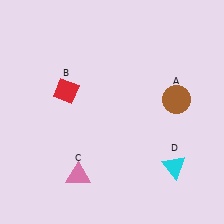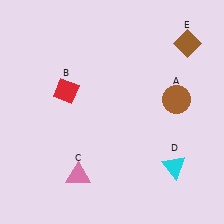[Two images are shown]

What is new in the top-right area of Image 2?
A brown diamond (E) was added in the top-right area of Image 2.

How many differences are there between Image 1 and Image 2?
There is 1 difference between the two images.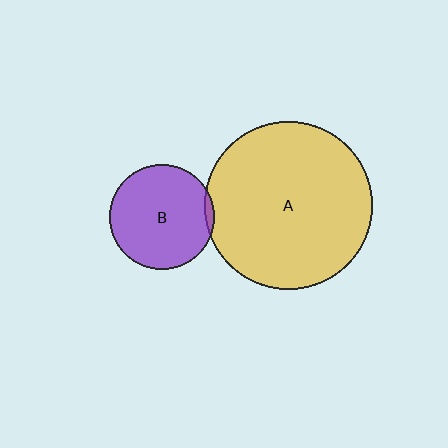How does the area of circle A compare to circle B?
Approximately 2.6 times.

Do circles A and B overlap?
Yes.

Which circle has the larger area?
Circle A (yellow).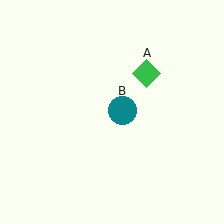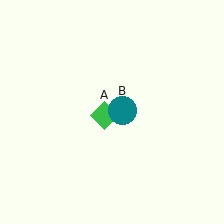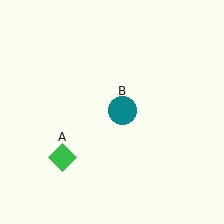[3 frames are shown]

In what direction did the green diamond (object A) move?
The green diamond (object A) moved down and to the left.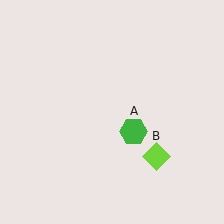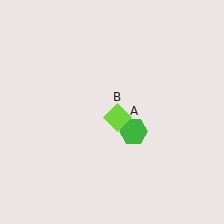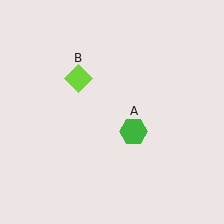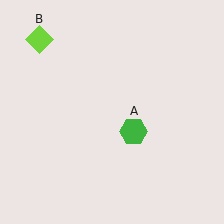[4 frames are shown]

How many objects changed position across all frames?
1 object changed position: lime diamond (object B).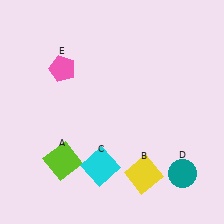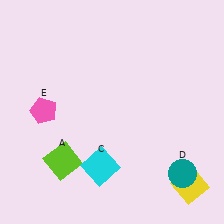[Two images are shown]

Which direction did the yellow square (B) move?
The yellow square (B) moved right.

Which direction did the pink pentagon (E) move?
The pink pentagon (E) moved down.